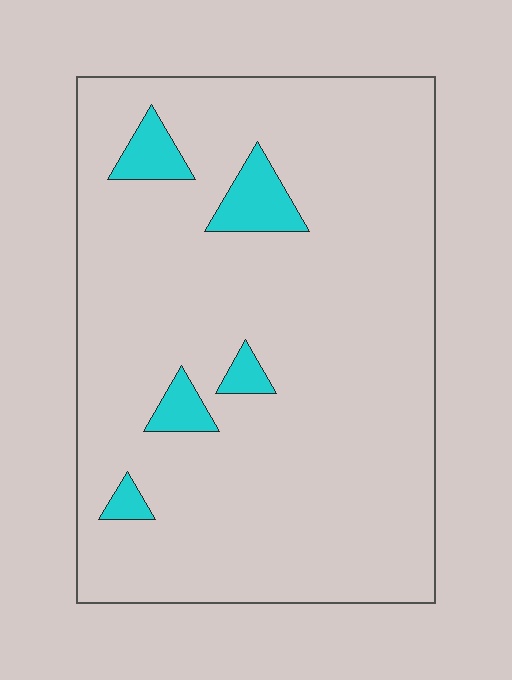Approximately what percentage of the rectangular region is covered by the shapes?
Approximately 5%.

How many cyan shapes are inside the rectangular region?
5.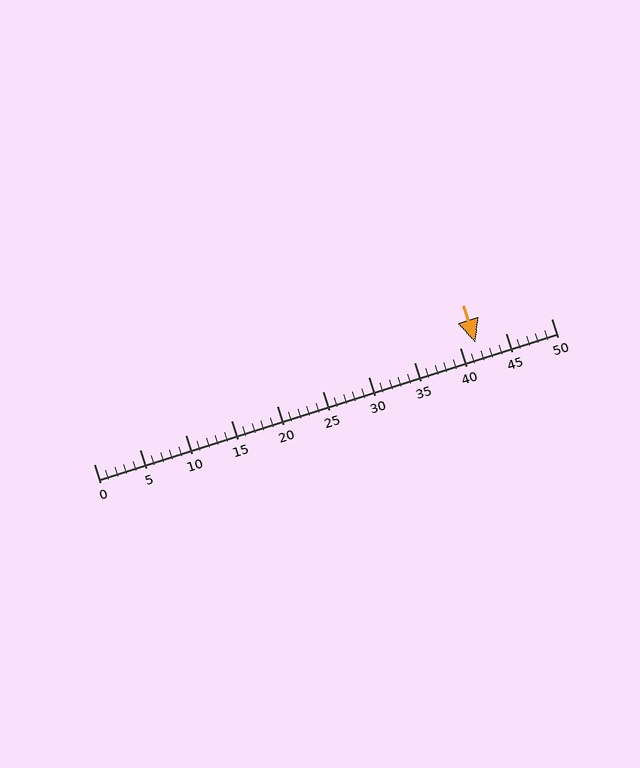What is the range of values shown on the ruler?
The ruler shows values from 0 to 50.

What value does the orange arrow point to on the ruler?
The orange arrow points to approximately 42.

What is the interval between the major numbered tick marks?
The major tick marks are spaced 5 units apart.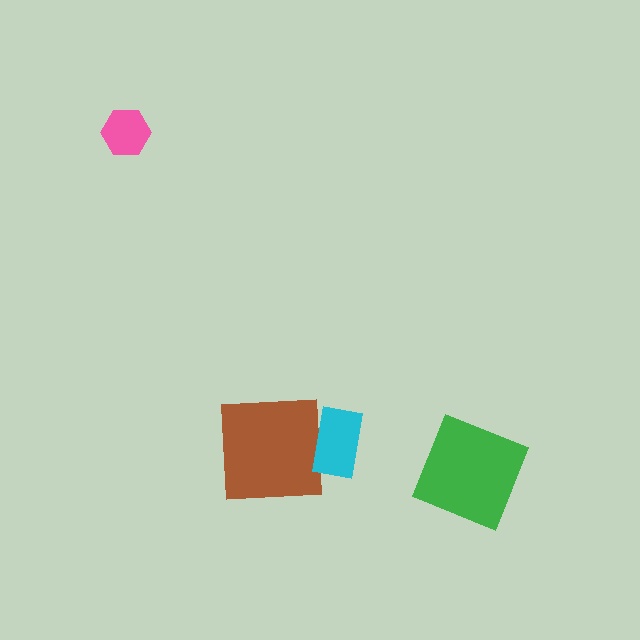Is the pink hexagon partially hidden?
No, no other shape covers it.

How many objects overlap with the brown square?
1 object overlaps with the brown square.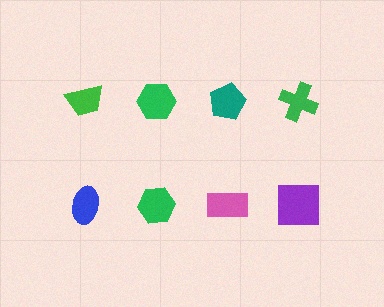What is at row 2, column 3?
A pink rectangle.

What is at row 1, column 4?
A green cross.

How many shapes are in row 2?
4 shapes.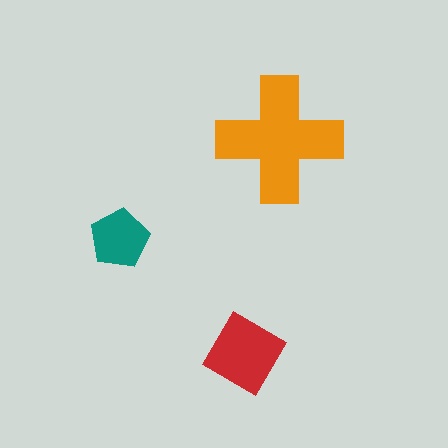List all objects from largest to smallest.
The orange cross, the red diamond, the teal pentagon.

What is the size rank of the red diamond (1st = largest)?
2nd.